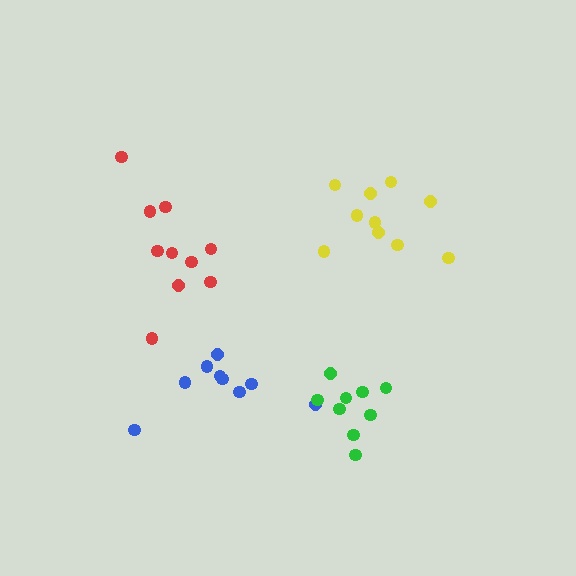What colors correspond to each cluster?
The clusters are colored: blue, yellow, red, green.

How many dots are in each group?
Group 1: 9 dots, Group 2: 10 dots, Group 3: 10 dots, Group 4: 9 dots (38 total).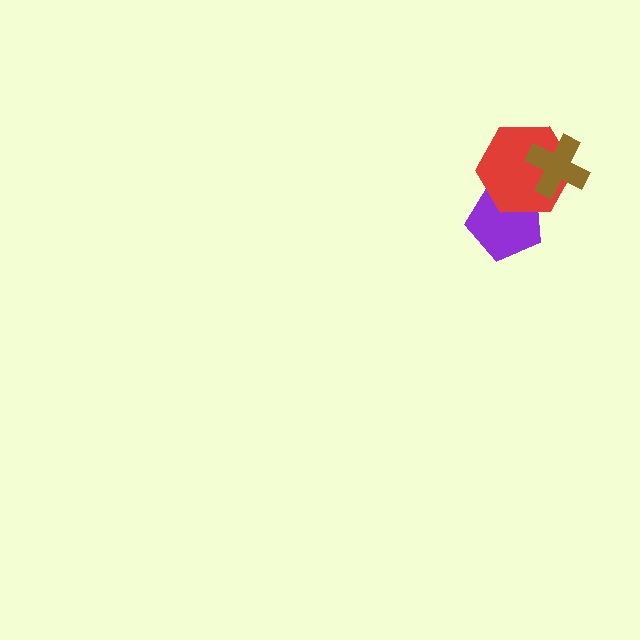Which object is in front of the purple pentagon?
The red hexagon is in front of the purple pentagon.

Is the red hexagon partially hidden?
Yes, it is partially covered by another shape.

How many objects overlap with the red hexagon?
2 objects overlap with the red hexagon.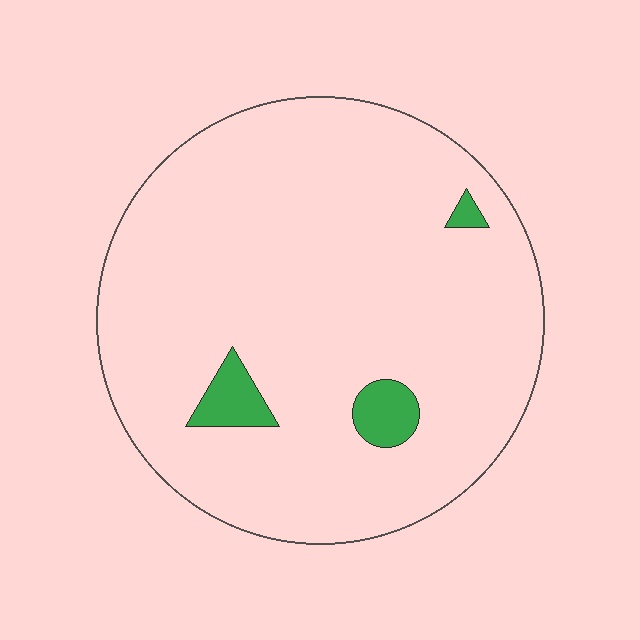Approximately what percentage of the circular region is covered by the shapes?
Approximately 5%.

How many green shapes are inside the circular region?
3.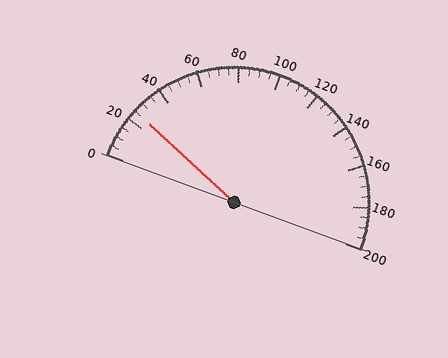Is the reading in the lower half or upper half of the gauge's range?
The reading is in the lower half of the range (0 to 200).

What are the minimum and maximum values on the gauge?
The gauge ranges from 0 to 200.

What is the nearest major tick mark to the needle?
The nearest major tick mark is 20.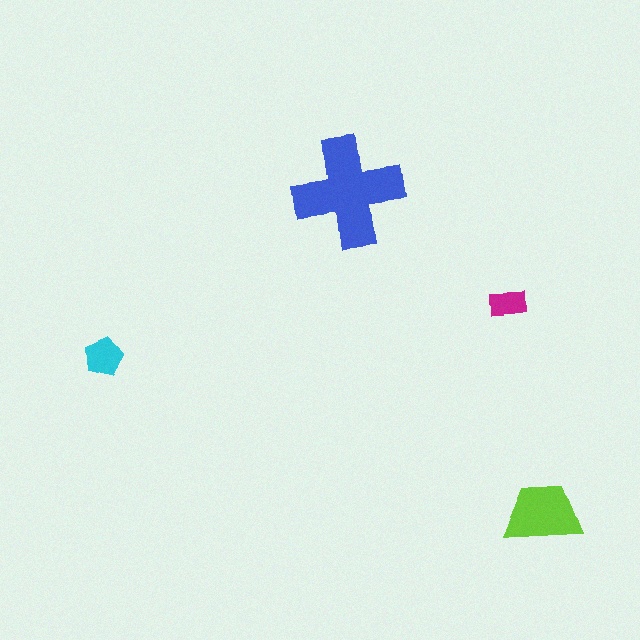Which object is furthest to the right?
The lime trapezoid is rightmost.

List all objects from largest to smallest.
The blue cross, the lime trapezoid, the cyan pentagon, the magenta rectangle.